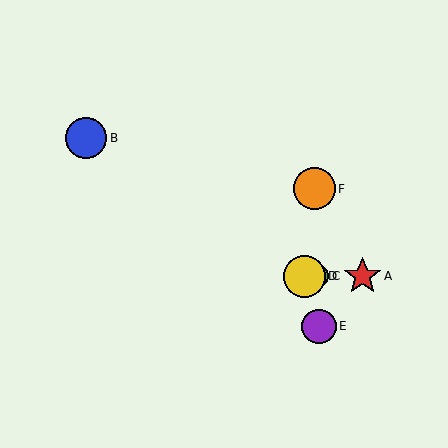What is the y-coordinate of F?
Object F is at y≈189.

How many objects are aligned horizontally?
3 objects (A, C, D) are aligned horizontally.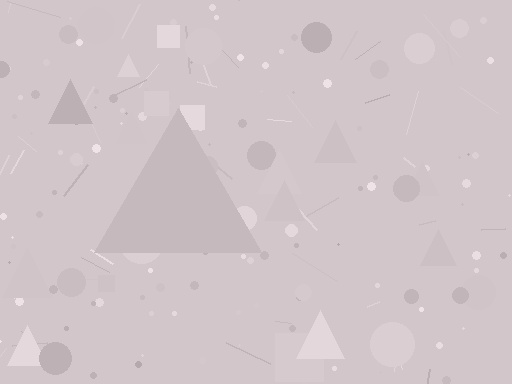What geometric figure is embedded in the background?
A triangle is embedded in the background.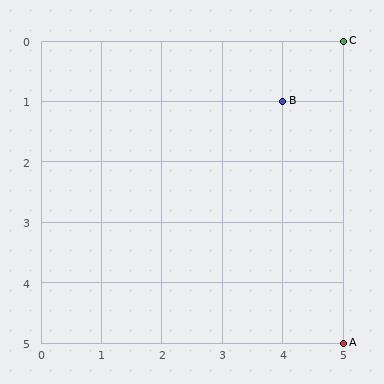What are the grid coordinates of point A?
Point A is at grid coordinates (5, 5).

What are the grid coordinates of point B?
Point B is at grid coordinates (4, 1).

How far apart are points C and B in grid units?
Points C and B are 1 column and 1 row apart (about 1.4 grid units diagonally).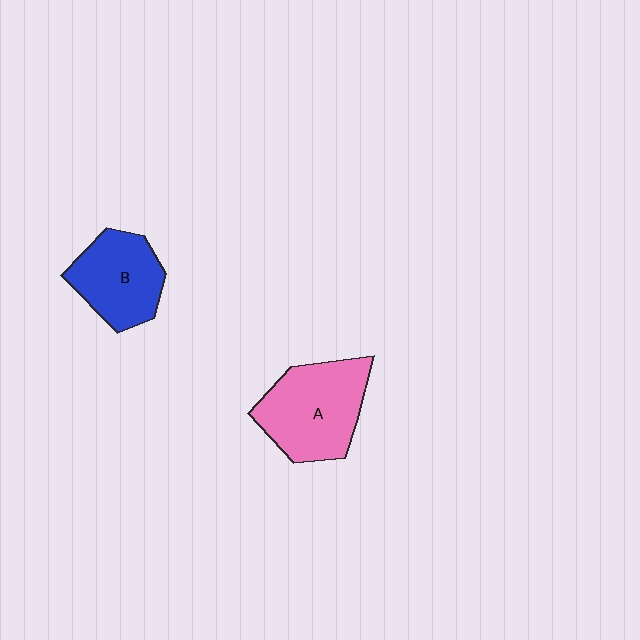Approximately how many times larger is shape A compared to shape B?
Approximately 1.3 times.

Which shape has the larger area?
Shape A (pink).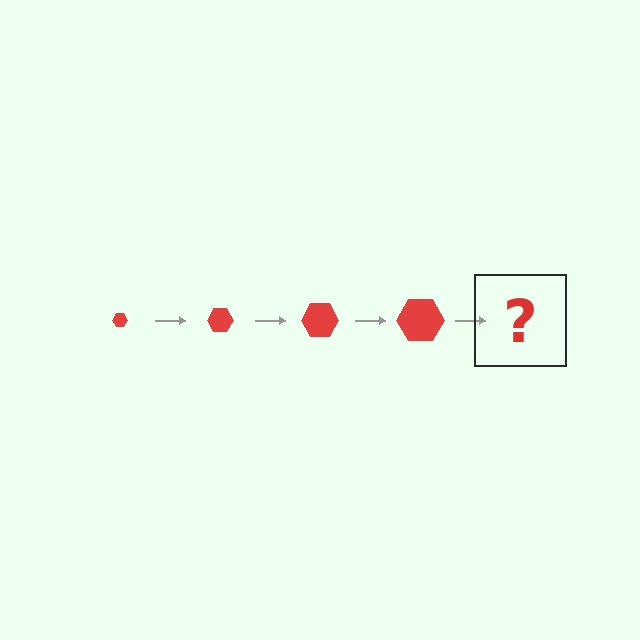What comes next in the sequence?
The next element should be a red hexagon, larger than the previous one.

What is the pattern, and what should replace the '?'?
The pattern is that the hexagon gets progressively larger each step. The '?' should be a red hexagon, larger than the previous one.